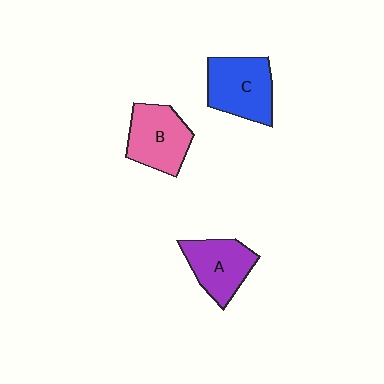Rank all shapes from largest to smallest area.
From largest to smallest: C (blue), B (pink), A (purple).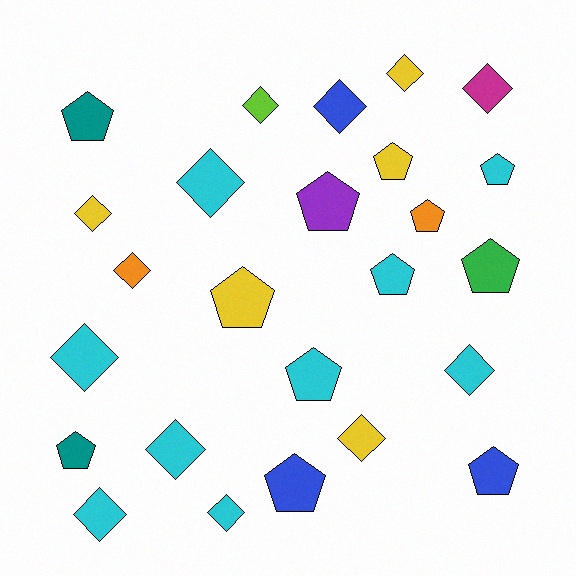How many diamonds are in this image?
There are 13 diamonds.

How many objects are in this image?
There are 25 objects.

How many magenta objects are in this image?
There is 1 magenta object.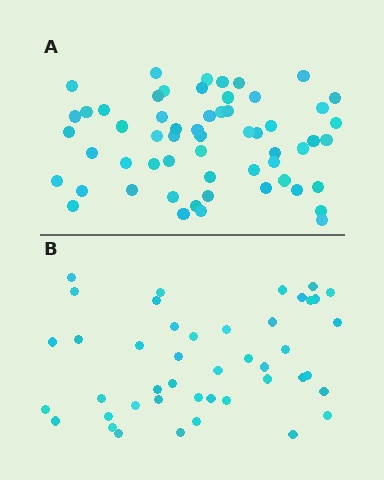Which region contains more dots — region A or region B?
Region A (the top region) has more dots.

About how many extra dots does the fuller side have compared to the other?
Region A has approximately 15 more dots than region B.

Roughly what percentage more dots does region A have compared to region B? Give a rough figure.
About 30% more.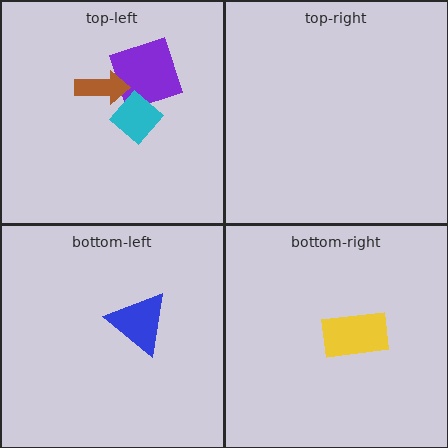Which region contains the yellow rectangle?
The bottom-right region.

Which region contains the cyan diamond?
The top-left region.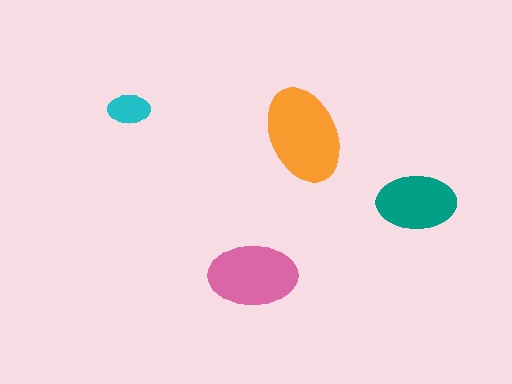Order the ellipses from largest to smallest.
the orange one, the pink one, the teal one, the cyan one.